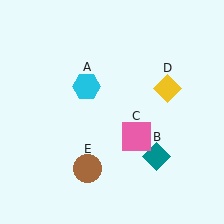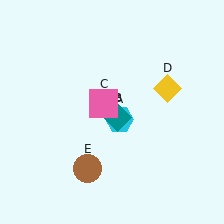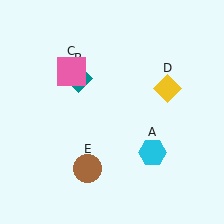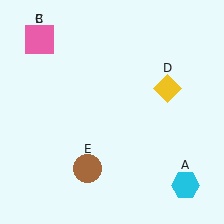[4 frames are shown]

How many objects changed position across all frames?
3 objects changed position: cyan hexagon (object A), teal diamond (object B), pink square (object C).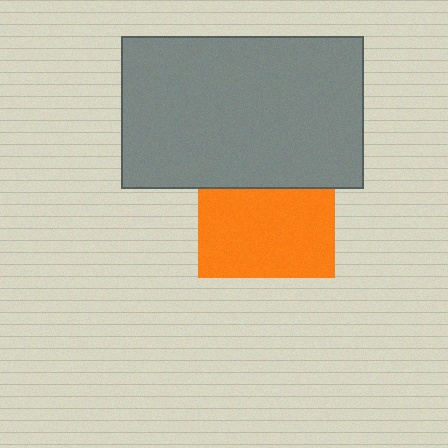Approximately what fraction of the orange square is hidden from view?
Roughly 35% of the orange square is hidden behind the gray rectangle.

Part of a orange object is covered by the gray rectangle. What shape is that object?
It is a square.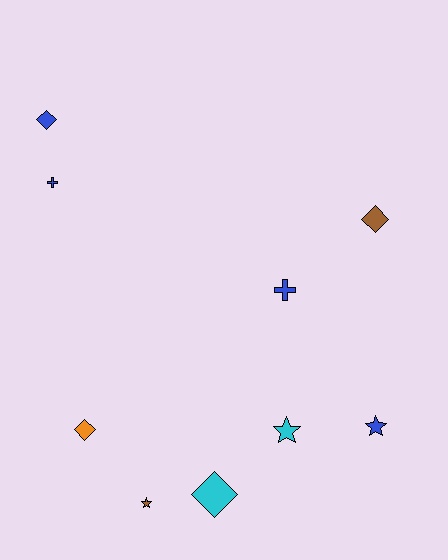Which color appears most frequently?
Blue, with 4 objects.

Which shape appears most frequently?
Diamond, with 4 objects.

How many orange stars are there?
There are no orange stars.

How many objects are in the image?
There are 9 objects.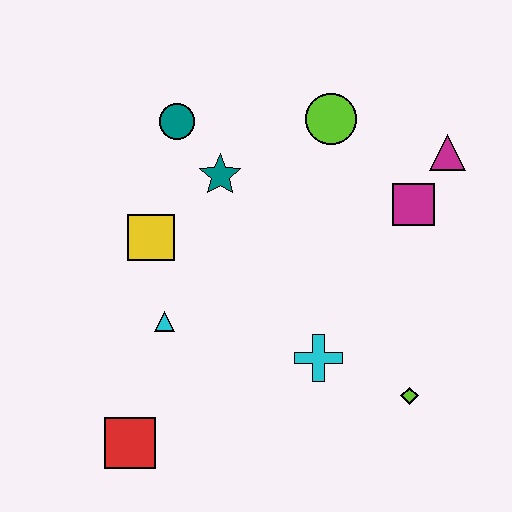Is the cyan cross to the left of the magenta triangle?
Yes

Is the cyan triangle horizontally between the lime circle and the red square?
Yes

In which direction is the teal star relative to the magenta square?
The teal star is to the left of the magenta square.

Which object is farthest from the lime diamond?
The teal circle is farthest from the lime diamond.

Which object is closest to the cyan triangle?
The yellow square is closest to the cyan triangle.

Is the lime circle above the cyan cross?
Yes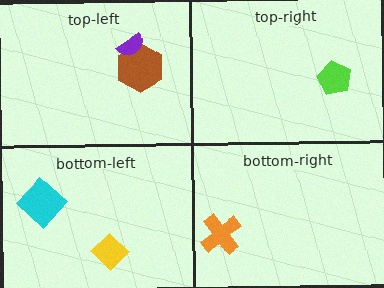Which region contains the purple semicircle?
The top-left region.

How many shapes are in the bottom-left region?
2.